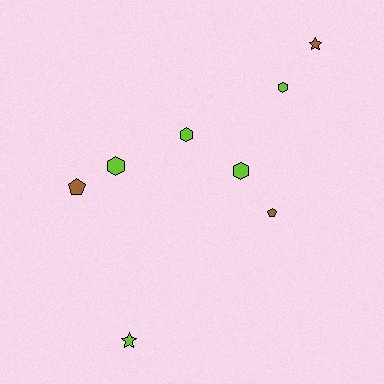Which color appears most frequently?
Lime, with 5 objects.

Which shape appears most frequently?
Hexagon, with 4 objects.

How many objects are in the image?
There are 8 objects.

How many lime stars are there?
There is 1 lime star.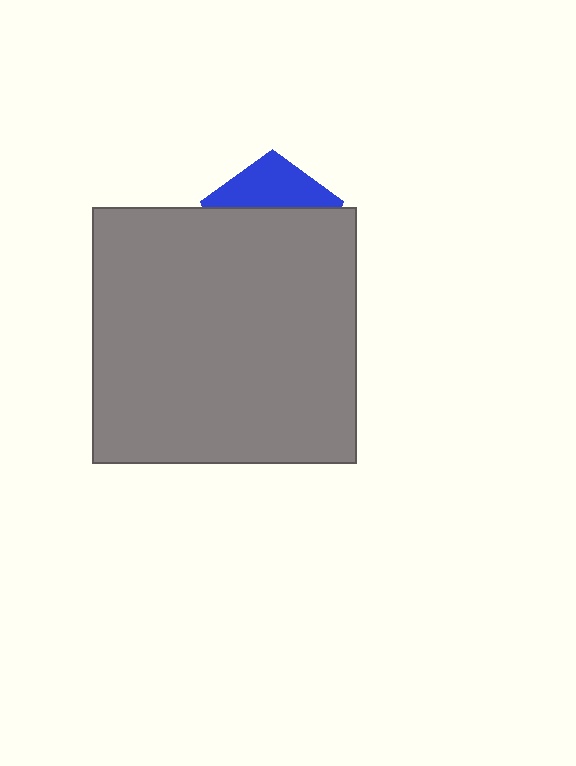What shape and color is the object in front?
The object in front is a gray rectangle.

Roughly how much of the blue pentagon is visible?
A small part of it is visible (roughly 34%).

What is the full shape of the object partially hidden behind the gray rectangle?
The partially hidden object is a blue pentagon.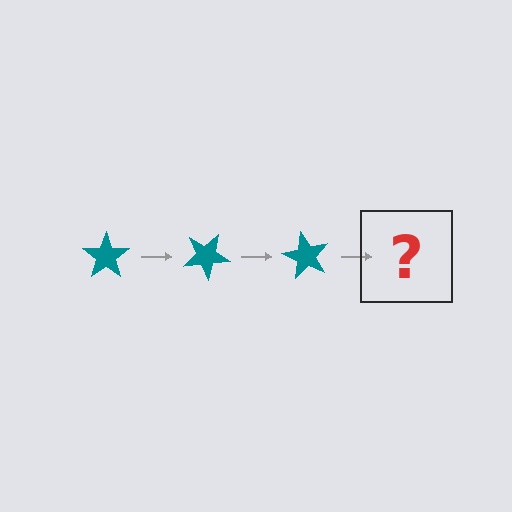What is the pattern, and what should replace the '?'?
The pattern is that the star rotates 30 degrees each step. The '?' should be a teal star rotated 90 degrees.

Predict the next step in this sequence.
The next step is a teal star rotated 90 degrees.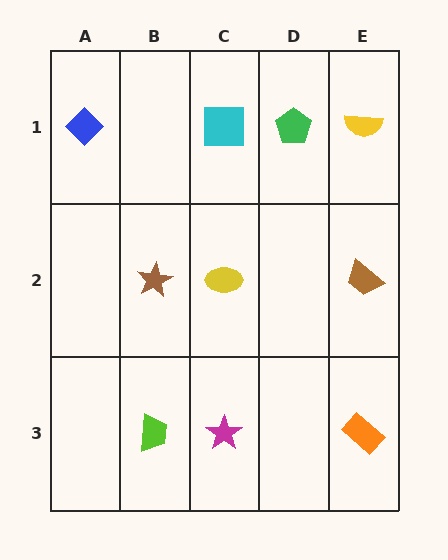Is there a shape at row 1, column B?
No, that cell is empty.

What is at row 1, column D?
A green pentagon.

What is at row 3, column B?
A lime trapezoid.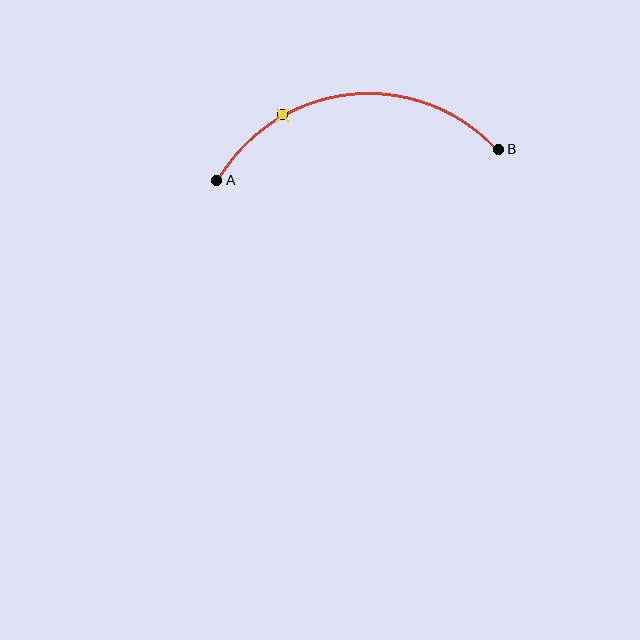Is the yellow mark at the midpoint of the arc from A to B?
No. The yellow mark lies on the arc but is closer to endpoint A. The arc midpoint would be at the point on the curve equidistant along the arc from both A and B.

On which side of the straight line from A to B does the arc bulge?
The arc bulges above the straight line connecting A and B.